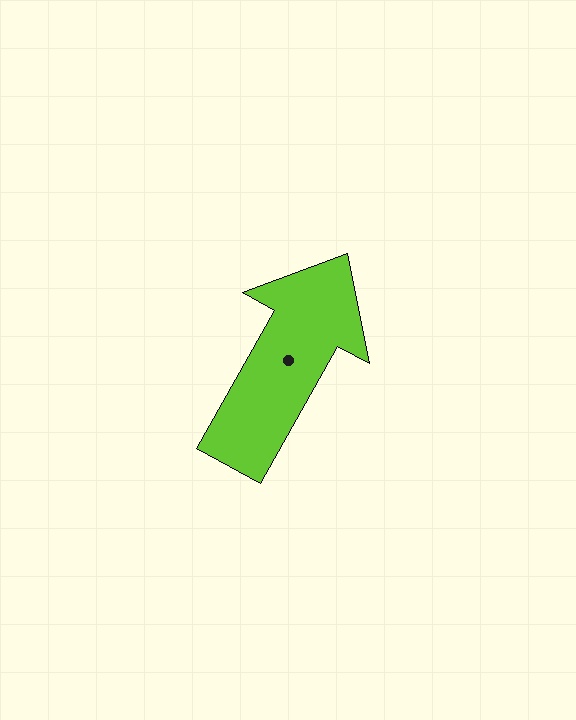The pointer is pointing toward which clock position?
Roughly 1 o'clock.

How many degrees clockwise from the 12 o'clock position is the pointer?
Approximately 29 degrees.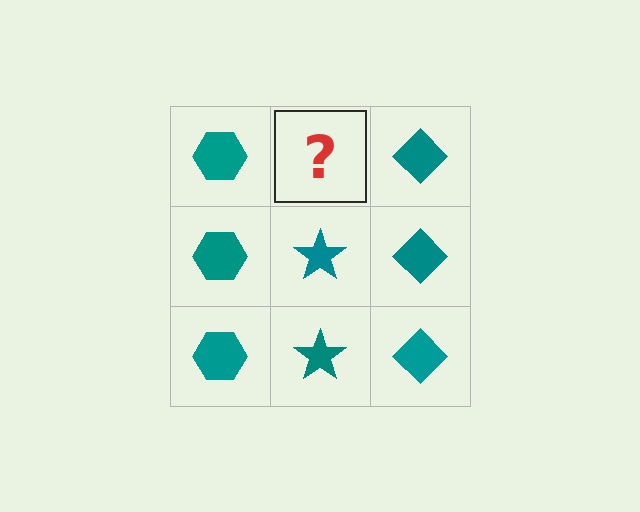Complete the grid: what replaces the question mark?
The question mark should be replaced with a teal star.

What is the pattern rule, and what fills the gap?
The rule is that each column has a consistent shape. The gap should be filled with a teal star.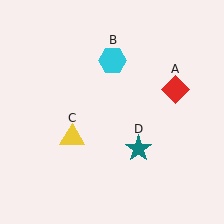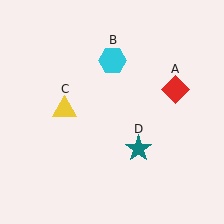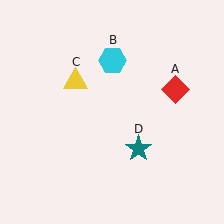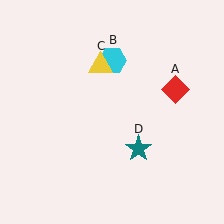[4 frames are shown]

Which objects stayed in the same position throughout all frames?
Red diamond (object A) and cyan hexagon (object B) and teal star (object D) remained stationary.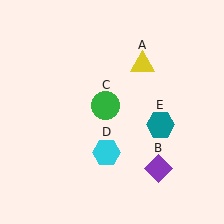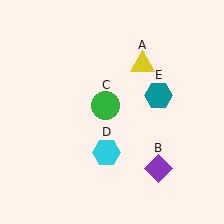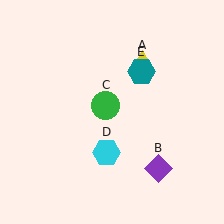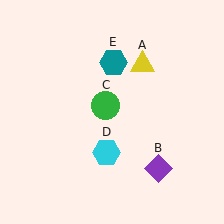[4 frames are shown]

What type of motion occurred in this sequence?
The teal hexagon (object E) rotated counterclockwise around the center of the scene.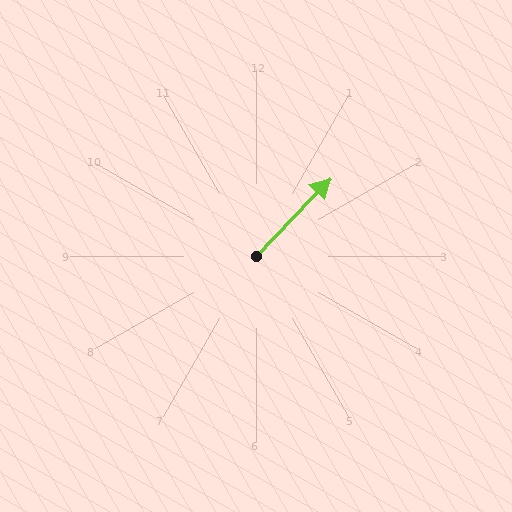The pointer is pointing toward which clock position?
Roughly 1 o'clock.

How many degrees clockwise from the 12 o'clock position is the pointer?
Approximately 44 degrees.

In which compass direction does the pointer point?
Northeast.